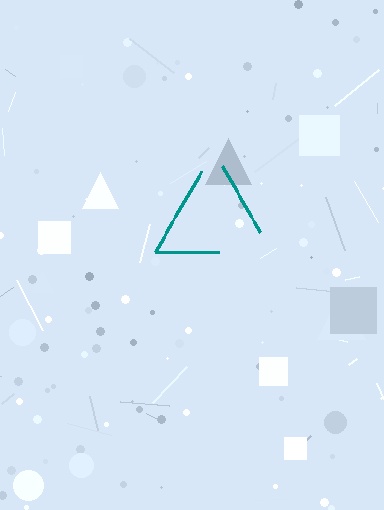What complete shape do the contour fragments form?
The contour fragments form a triangle.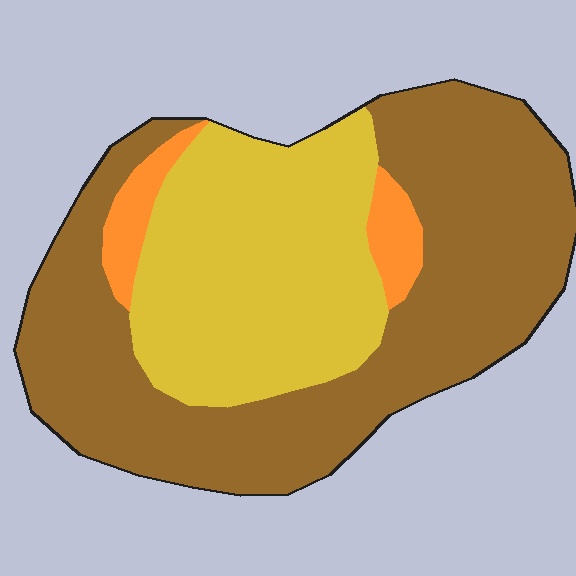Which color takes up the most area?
Brown, at roughly 55%.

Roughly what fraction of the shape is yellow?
Yellow covers 36% of the shape.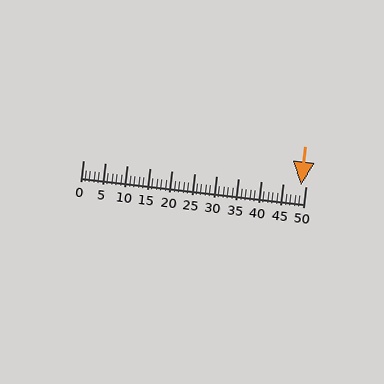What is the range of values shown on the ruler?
The ruler shows values from 0 to 50.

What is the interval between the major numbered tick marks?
The major tick marks are spaced 5 units apart.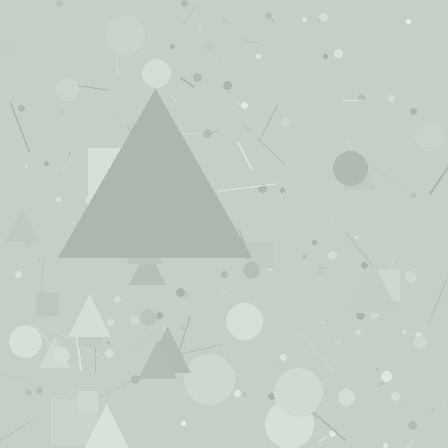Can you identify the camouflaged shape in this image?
The camouflaged shape is a triangle.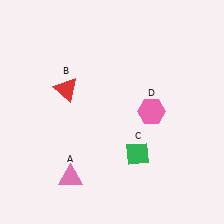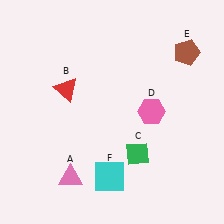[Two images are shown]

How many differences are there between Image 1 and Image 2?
There are 2 differences between the two images.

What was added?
A brown pentagon (E), a cyan square (F) were added in Image 2.